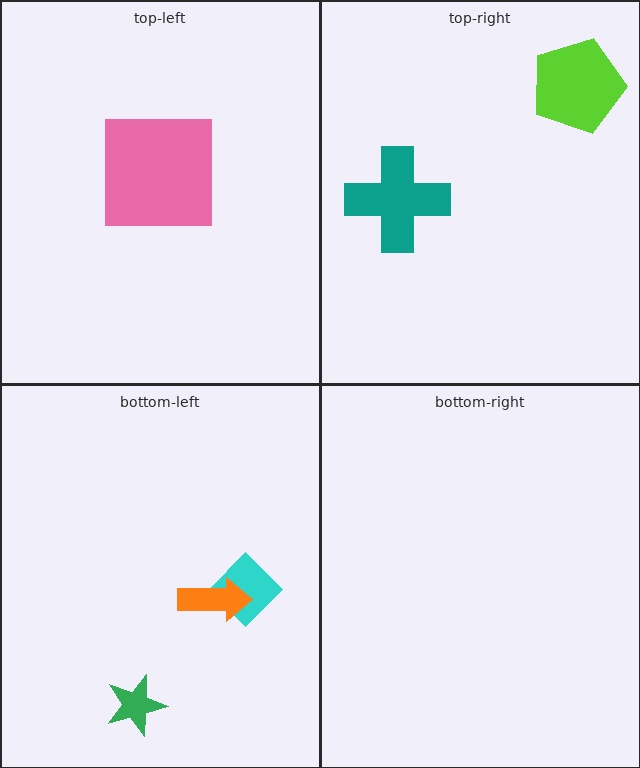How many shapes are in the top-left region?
1.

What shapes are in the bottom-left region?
The cyan diamond, the green star, the orange arrow.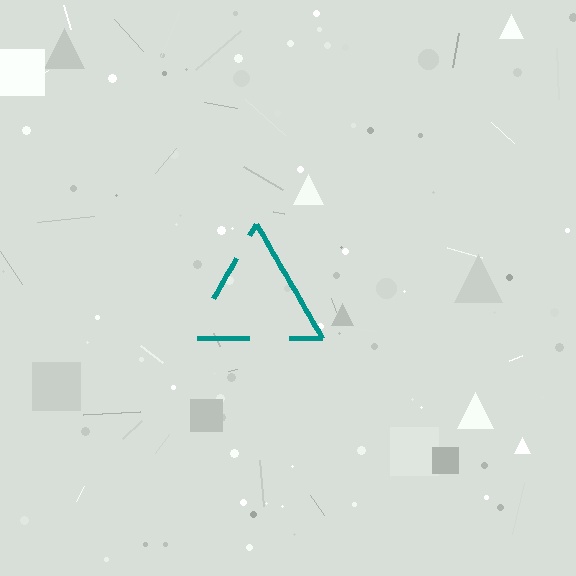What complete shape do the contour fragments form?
The contour fragments form a triangle.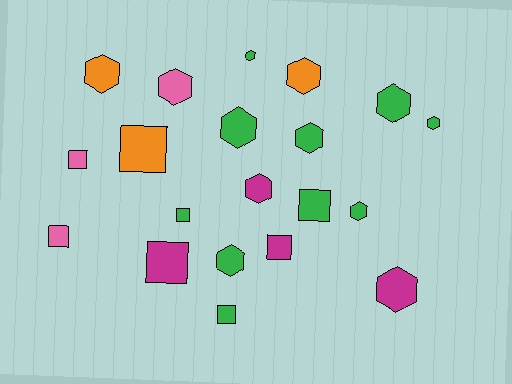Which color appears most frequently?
Green, with 10 objects.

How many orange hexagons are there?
There are 2 orange hexagons.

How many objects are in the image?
There are 20 objects.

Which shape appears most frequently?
Hexagon, with 12 objects.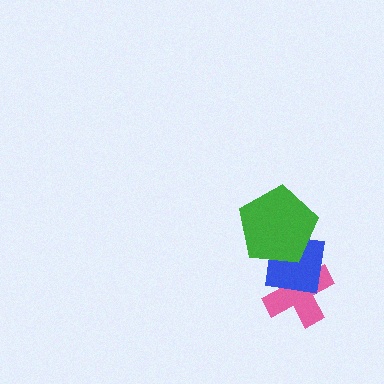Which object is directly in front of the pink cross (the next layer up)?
The blue square is directly in front of the pink cross.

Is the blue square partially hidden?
Yes, it is partially covered by another shape.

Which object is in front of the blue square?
The green pentagon is in front of the blue square.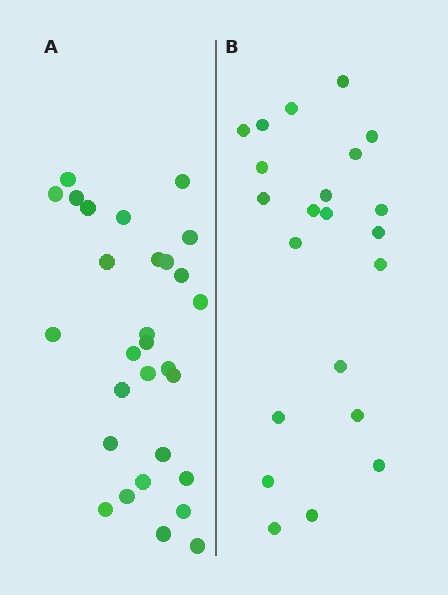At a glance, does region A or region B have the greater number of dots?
Region A (the left region) has more dots.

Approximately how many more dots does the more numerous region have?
Region A has roughly 8 or so more dots than region B.